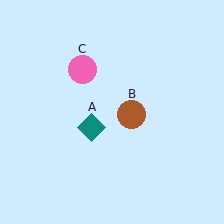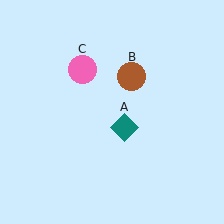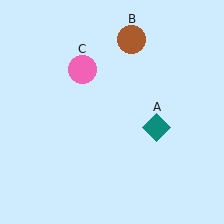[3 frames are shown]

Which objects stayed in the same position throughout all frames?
Pink circle (object C) remained stationary.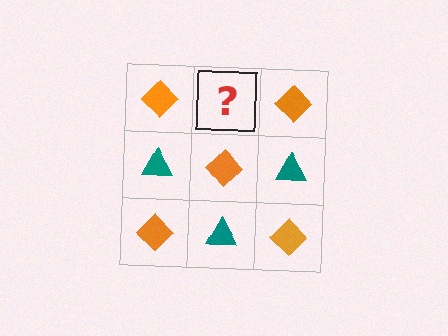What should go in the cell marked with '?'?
The missing cell should contain a teal triangle.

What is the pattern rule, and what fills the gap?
The rule is that it alternates orange diamond and teal triangle in a checkerboard pattern. The gap should be filled with a teal triangle.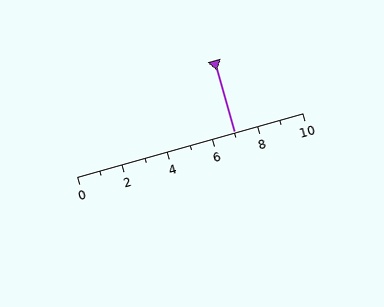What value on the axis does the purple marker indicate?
The marker indicates approximately 7.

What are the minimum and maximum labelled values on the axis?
The axis runs from 0 to 10.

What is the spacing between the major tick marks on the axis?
The major ticks are spaced 2 apart.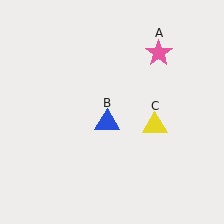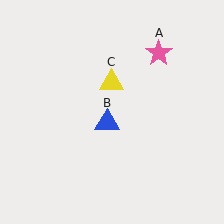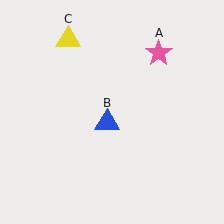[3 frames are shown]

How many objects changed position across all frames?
1 object changed position: yellow triangle (object C).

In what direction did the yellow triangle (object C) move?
The yellow triangle (object C) moved up and to the left.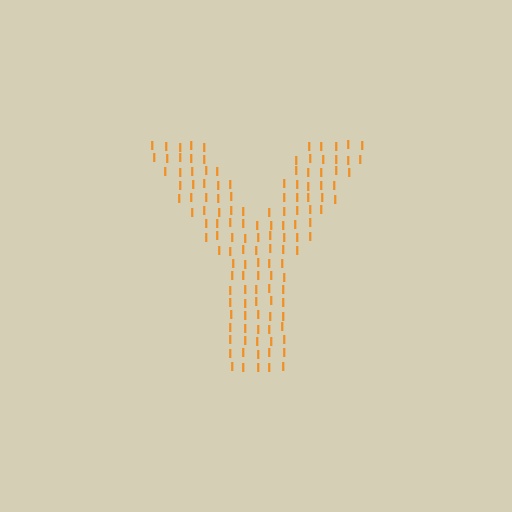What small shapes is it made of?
It is made of small letter I's.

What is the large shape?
The large shape is the letter Y.